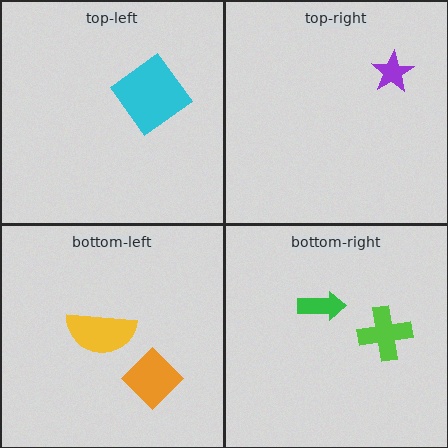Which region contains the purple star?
The top-right region.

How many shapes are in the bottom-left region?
2.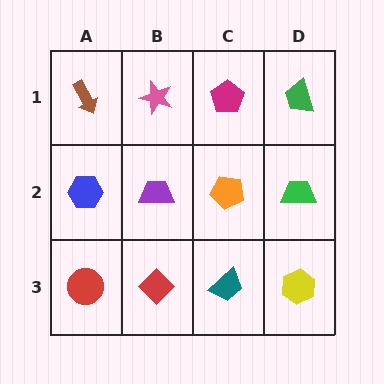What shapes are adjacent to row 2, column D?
A green trapezoid (row 1, column D), a yellow hexagon (row 3, column D), an orange pentagon (row 2, column C).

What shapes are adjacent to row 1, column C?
An orange pentagon (row 2, column C), a pink star (row 1, column B), a green trapezoid (row 1, column D).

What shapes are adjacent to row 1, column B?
A purple trapezoid (row 2, column B), a brown arrow (row 1, column A), a magenta pentagon (row 1, column C).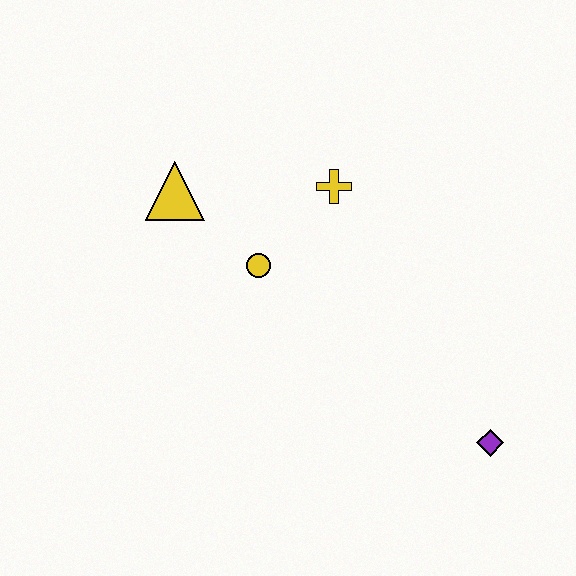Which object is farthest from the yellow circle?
The purple diamond is farthest from the yellow circle.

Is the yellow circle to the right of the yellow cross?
No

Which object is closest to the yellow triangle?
The yellow circle is closest to the yellow triangle.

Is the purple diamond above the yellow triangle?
No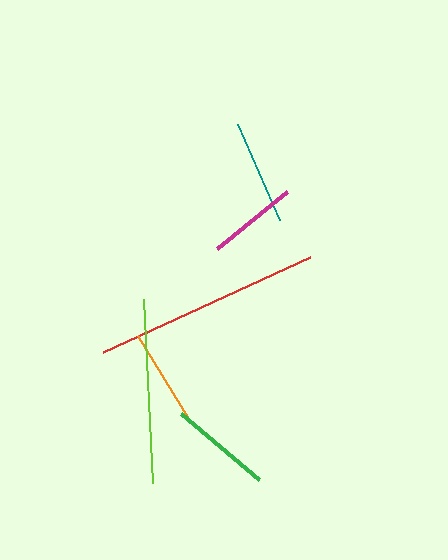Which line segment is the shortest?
The magenta line is the shortest at approximately 91 pixels.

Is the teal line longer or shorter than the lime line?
The lime line is longer than the teal line.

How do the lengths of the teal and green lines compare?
The teal and green lines are approximately the same length.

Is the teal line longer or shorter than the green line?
The teal line is longer than the green line.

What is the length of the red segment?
The red segment is approximately 228 pixels long.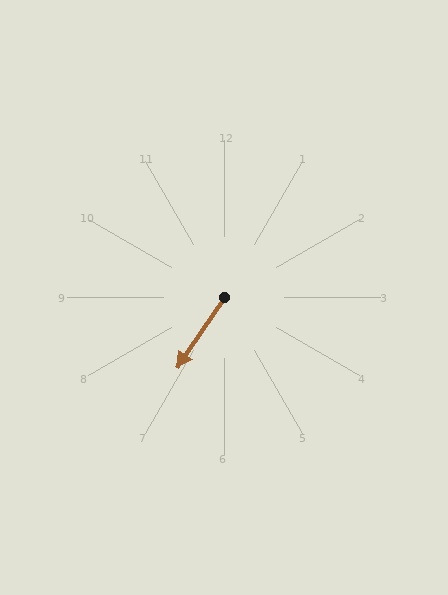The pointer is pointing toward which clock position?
Roughly 7 o'clock.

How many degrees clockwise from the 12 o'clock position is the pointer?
Approximately 214 degrees.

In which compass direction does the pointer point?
Southwest.